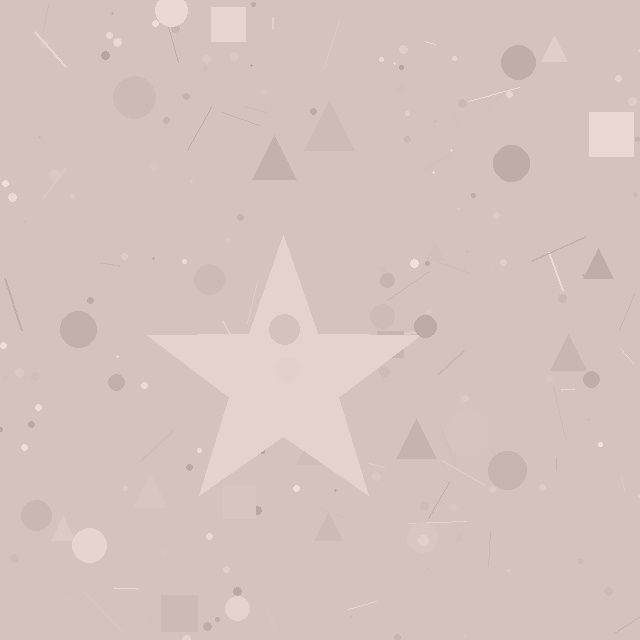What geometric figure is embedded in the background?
A star is embedded in the background.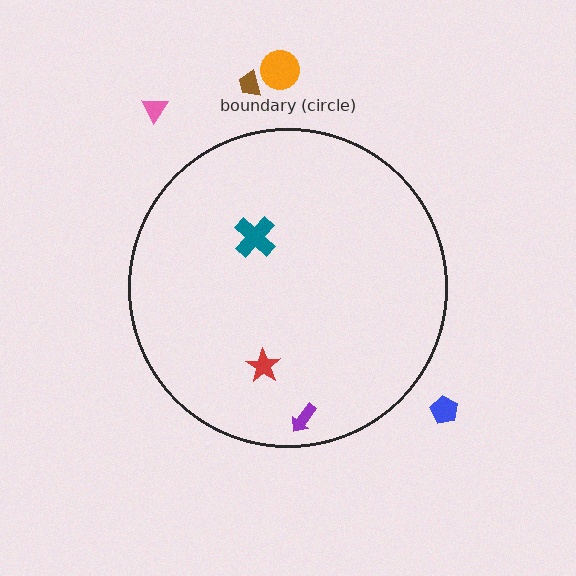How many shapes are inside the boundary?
3 inside, 4 outside.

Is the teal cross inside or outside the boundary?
Inside.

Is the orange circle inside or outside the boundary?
Outside.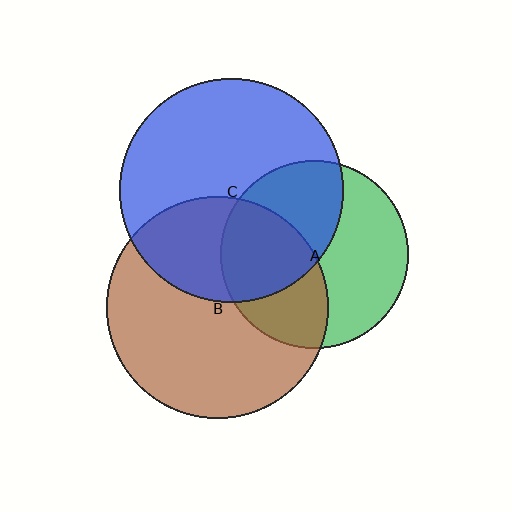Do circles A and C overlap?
Yes.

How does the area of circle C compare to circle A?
Approximately 1.4 times.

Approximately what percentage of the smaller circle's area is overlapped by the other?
Approximately 45%.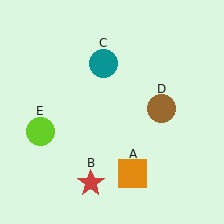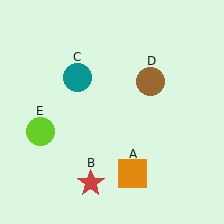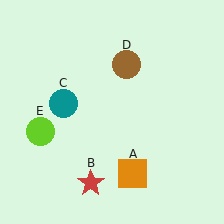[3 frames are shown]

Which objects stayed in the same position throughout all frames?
Orange square (object A) and red star (object B) and lime circle (object E) remained stationary.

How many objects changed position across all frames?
2 objects changed position: teal circle (object C), brown circle (object D).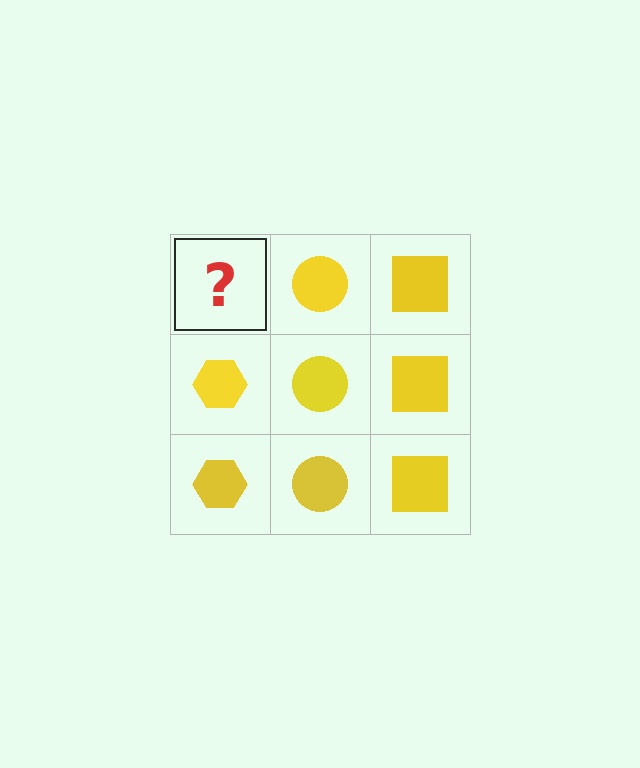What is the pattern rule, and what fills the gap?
The rule is that each column has a consistent shape. The gap should be filled with a yellow hexagon.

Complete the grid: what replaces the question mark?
The question mark should be replaced with a yellow hexagon.